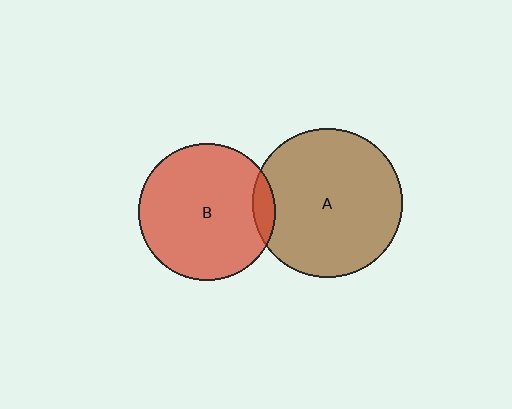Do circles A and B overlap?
Yes.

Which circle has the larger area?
Circle A (brown).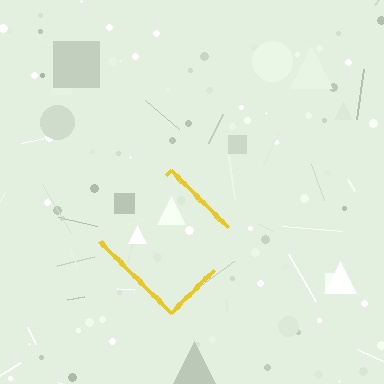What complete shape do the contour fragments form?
The contour fragments form a diamond.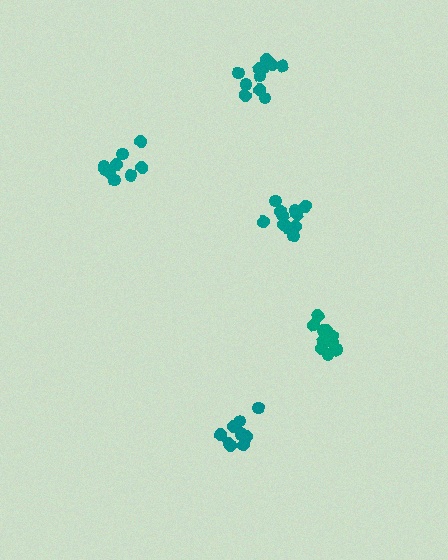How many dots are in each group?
Group 1: 11 dots, Group 2: 11 dots, Group 3: 9 dots, Group 4: 9 dots, Group 5: 11 dots (51 total).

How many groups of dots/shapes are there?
There are 5 groups.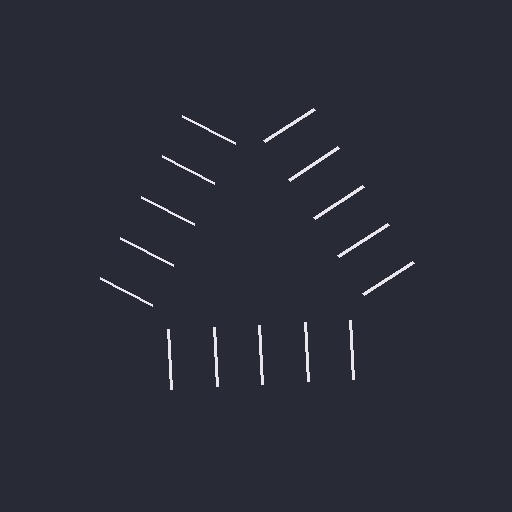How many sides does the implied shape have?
3 sides — the line-ends trace a triangle.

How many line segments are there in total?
15 — 5 along each of the 3 edges.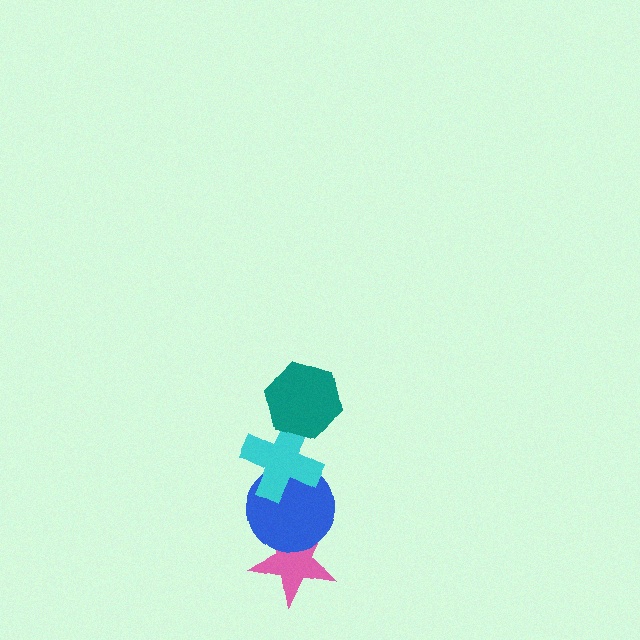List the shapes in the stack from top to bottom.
From top to bottom: the teal hexagon, the cyan cross, the blue circle, the pink star.